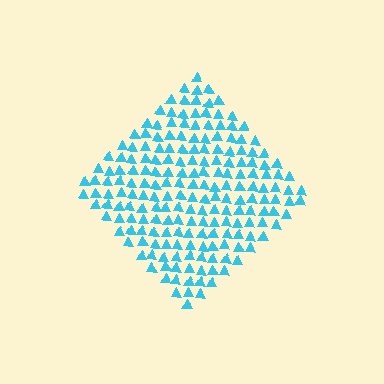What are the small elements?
The small elements are triangles.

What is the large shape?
The large shape is a diamond.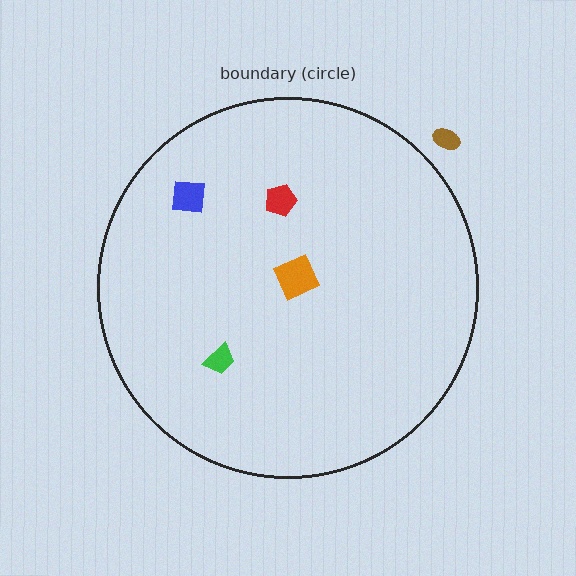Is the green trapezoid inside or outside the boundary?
Inside.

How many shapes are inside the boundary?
4 inside, 1 outside.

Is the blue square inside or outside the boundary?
Inside.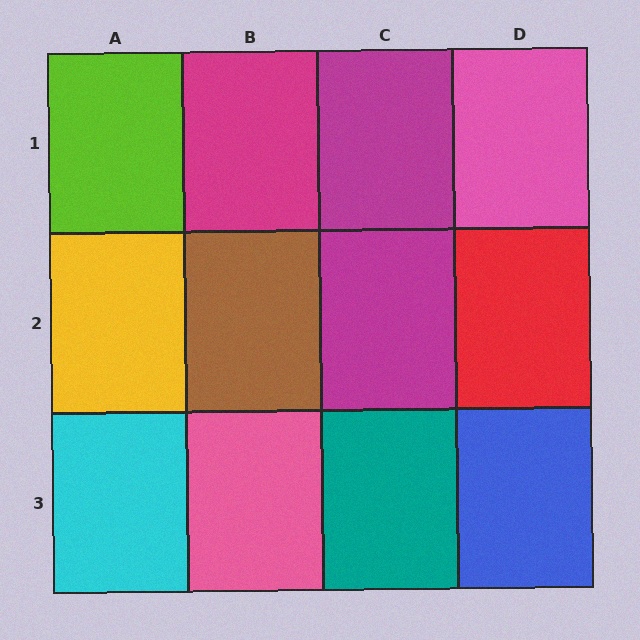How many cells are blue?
1 cell is blue.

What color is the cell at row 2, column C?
Magenta.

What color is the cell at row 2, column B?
Brown.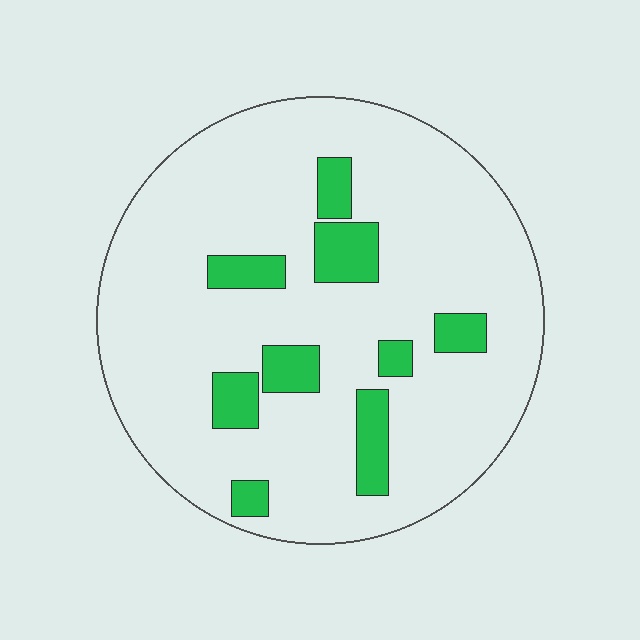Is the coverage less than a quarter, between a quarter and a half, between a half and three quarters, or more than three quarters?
Less than a quarter.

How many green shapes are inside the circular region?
9.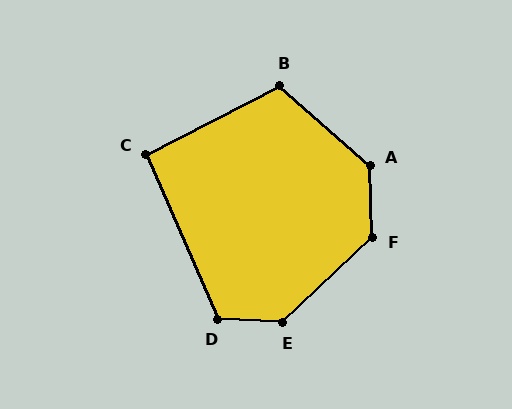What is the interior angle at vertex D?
Approximately 116 degrees (obtuse).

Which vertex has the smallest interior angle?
C, at approximately 94 degrees.